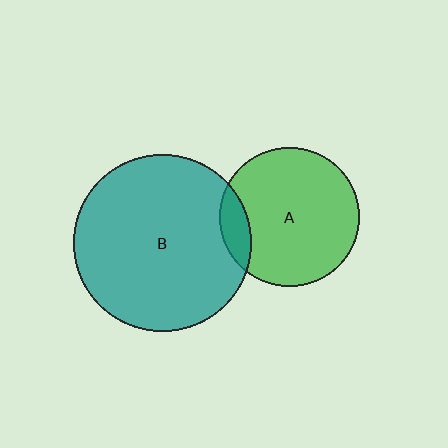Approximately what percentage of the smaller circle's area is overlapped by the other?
Approximately 10%.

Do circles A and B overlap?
Yes.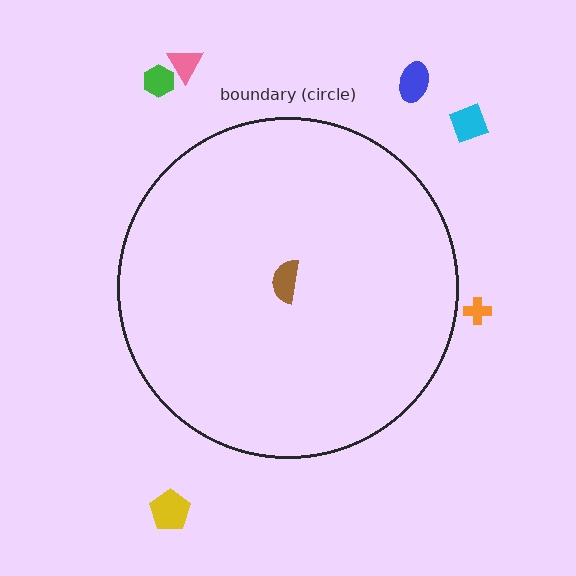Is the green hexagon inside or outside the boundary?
Outside.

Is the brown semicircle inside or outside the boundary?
Inside.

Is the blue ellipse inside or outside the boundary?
Outside.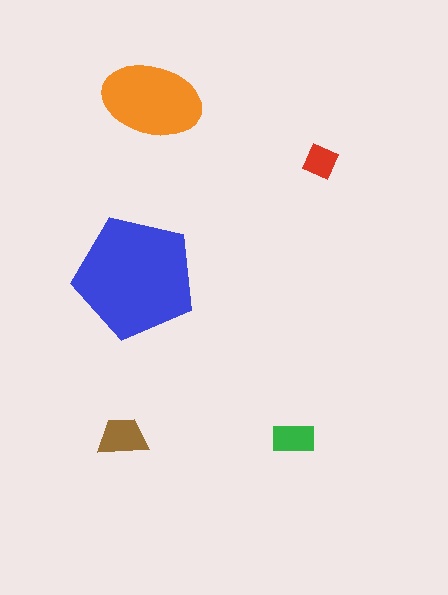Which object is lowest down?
The green rectangle is bottommost.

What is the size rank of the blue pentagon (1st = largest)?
1st.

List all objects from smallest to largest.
The red square, the green rectangle, the brown trapezoid, the orange ellipse, the blue pentagon.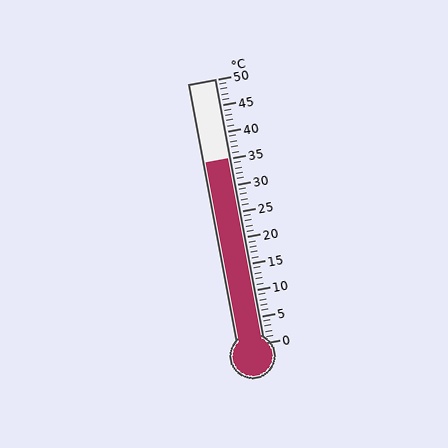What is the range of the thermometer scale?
The thermometer scale ranges from 0°C to 50°C.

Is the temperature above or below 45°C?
The temperature is below 45°C.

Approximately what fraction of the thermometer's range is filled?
The thermometer is filled to approximately 70% of its range.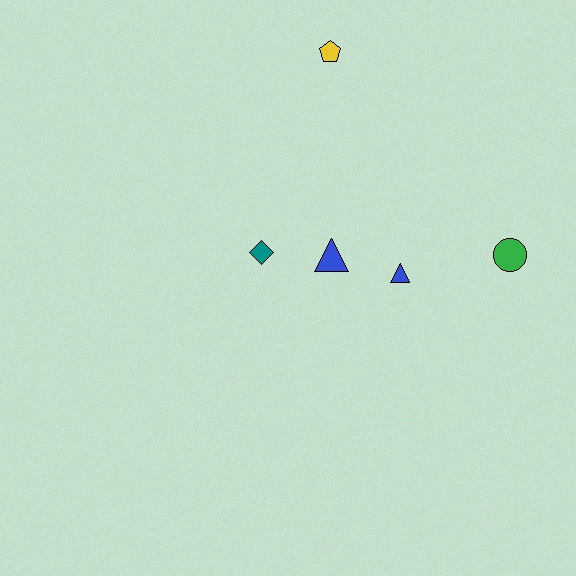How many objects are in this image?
There are 5 objects.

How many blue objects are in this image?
There are 2 blue objects.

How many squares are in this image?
There are no squares.